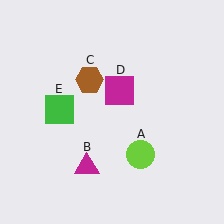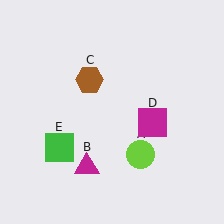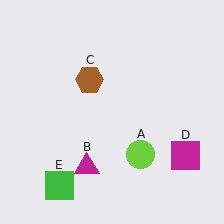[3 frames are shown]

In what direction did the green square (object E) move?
The green square (object E) moved down.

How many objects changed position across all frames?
2 objects changed position: magenta square (object D), green square (object E).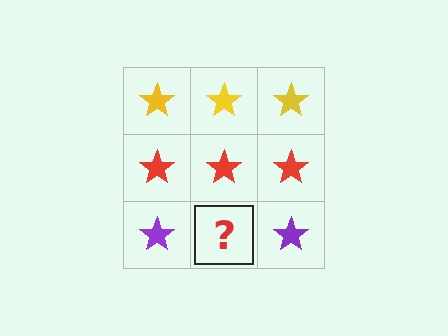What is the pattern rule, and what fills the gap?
The rule is that each row has a consistent color. The gap should be filled with a purple star.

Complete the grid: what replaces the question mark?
The question mark should be replaced with a purple star.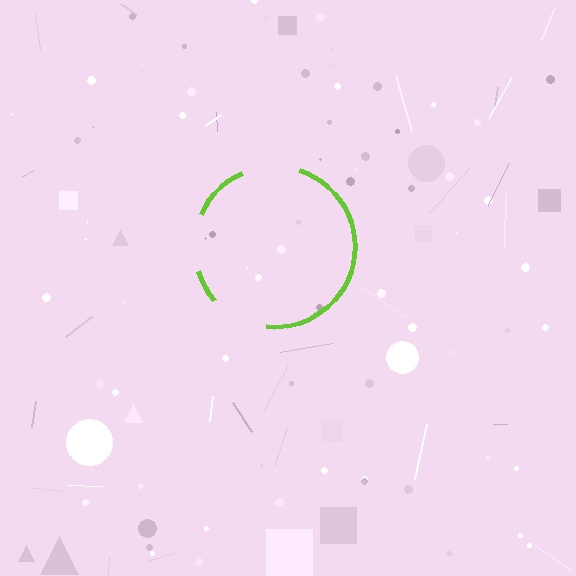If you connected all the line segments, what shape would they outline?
They would outline a circle.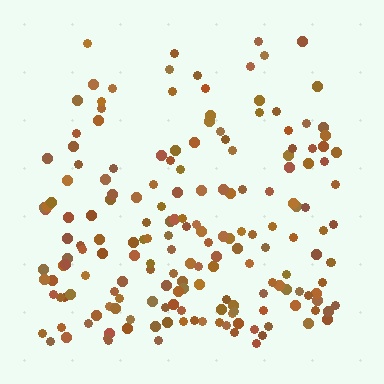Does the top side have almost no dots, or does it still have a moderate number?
Still a moderate number, just noticeably fewer than the bottom.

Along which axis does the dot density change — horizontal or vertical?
Vertical.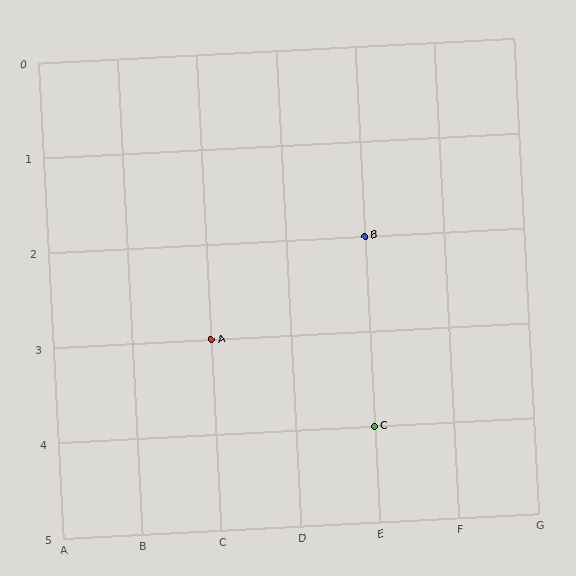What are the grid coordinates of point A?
Point A is at grid coordinates (C, 3).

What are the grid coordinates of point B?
Point B is at grid coordinates (E, 2).